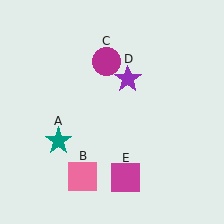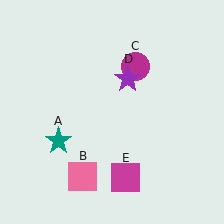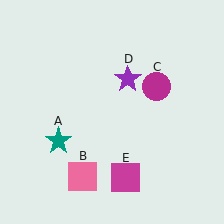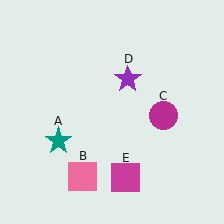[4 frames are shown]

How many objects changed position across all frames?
1 object changed position: magenta circle (object C).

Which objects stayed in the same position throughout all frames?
Teal star (object A) and pink square (object B) and purple star (object D) and magenta square (object E) remained stationary.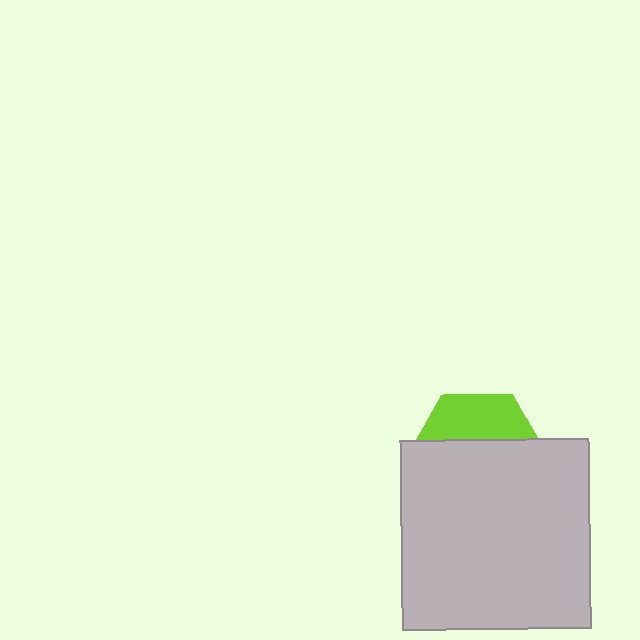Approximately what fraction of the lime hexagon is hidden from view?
Roughly 66% of the lime hexagon is hidden behind the light gray square.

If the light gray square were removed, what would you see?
You would see the complete lime hexagon.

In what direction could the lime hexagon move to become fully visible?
The lime hexagon could move up. That would shift it out from behind the light gray square entirely.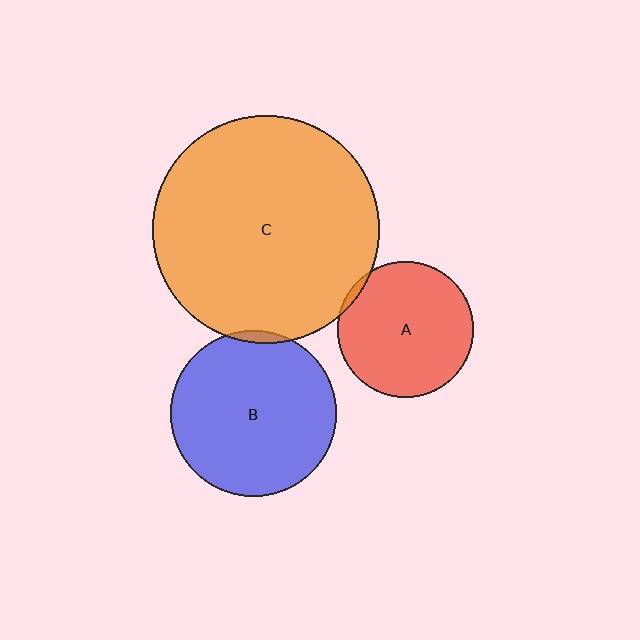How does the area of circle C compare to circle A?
Approximately 2.8 times.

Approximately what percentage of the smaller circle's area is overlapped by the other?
Approximately 5%.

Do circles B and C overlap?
Yes.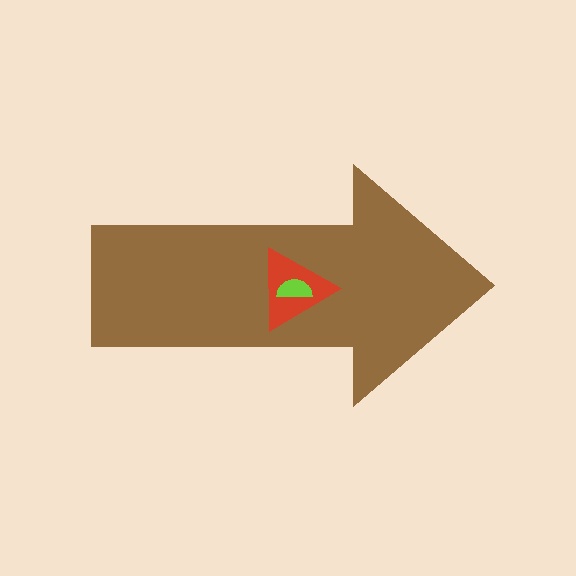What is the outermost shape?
The brown arrow.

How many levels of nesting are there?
3.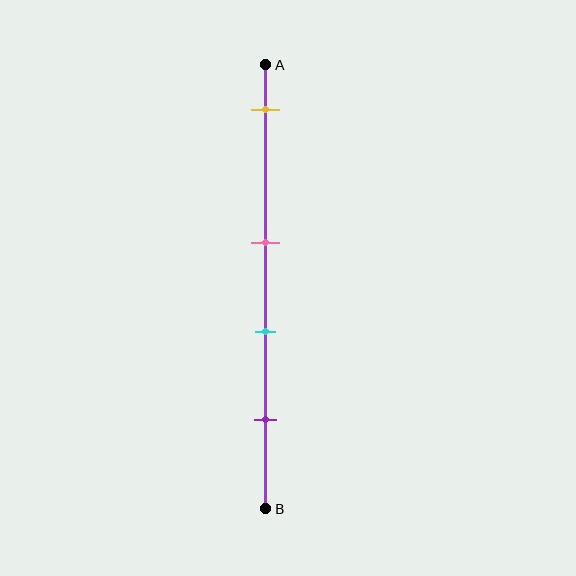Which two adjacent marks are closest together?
The pink and cyan marks are the closest adjacent pair.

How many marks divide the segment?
There are 4 marks dividing the segment.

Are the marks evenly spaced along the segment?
No, the marks are not evenly spaced.